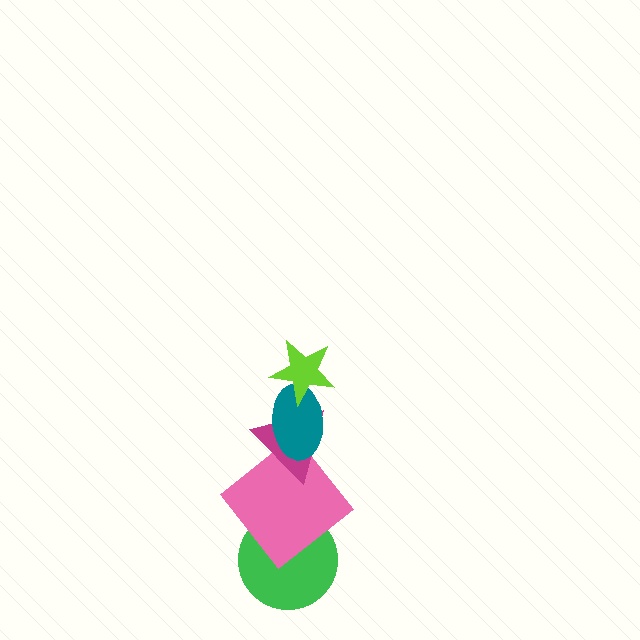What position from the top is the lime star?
The lime star is 1st from the top.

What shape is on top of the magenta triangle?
The teal ellipse is on top of the magenta triangle.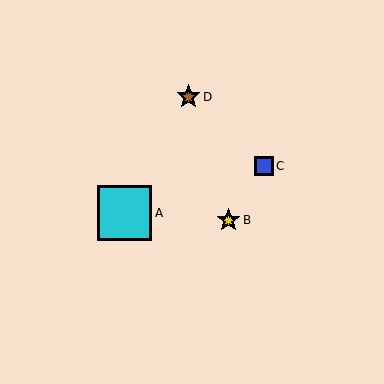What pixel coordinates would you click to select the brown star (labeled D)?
Click at (188, 97) to select the brown star D.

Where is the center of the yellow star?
The center of the yellow star is at (229, 220).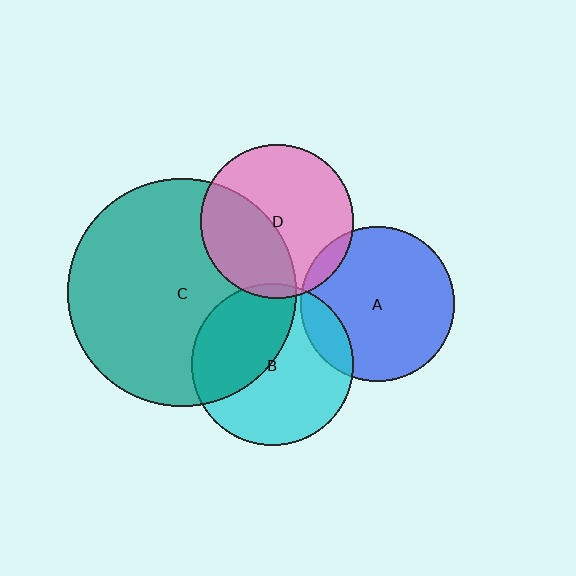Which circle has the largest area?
Circle C (teal).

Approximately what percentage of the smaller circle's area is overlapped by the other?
Approximately 40%.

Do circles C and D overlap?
Yes.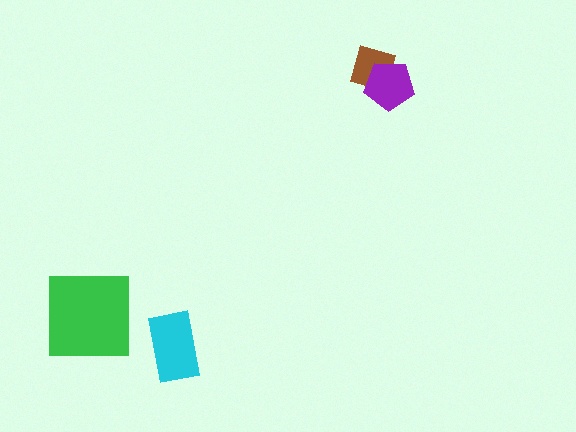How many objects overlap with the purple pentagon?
1 object overlaps with the purple pentagon.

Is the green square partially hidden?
No, no other shape covers it.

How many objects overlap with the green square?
0 objects overlap with the green square.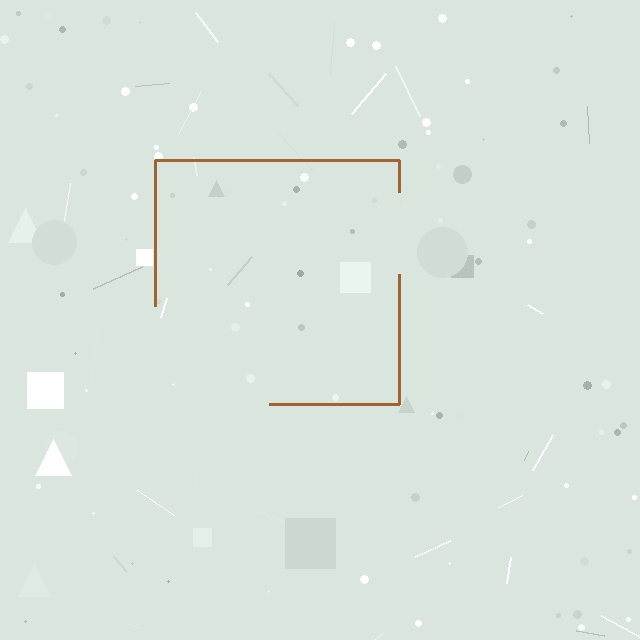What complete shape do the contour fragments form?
The contour fragments form a square.